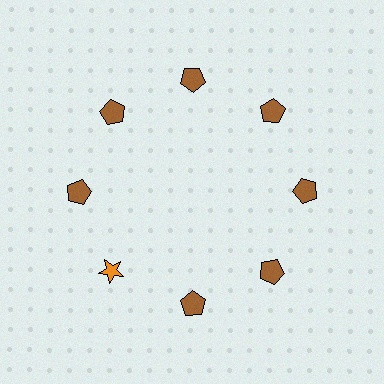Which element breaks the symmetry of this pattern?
The orange star at roughly the 8 o'clock position breaks the symmetry. All other shapes are brown pentagons.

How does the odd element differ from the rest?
It differs in both color (orange instead of brown) and shape (star instead of pentagon).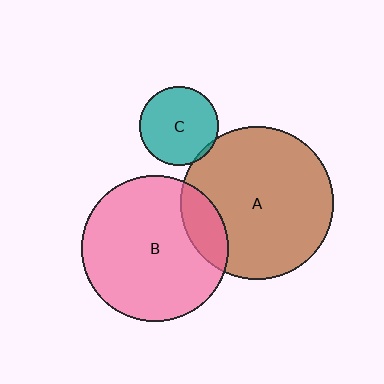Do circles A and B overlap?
Yes.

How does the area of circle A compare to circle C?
Approximately 3.8 times.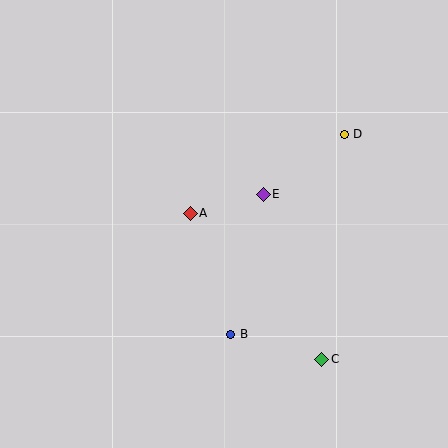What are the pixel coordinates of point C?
Point C is at (322, 359).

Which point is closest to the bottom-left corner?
Point B is closest to the bottom-left corner.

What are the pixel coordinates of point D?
Point D is at (344, 134).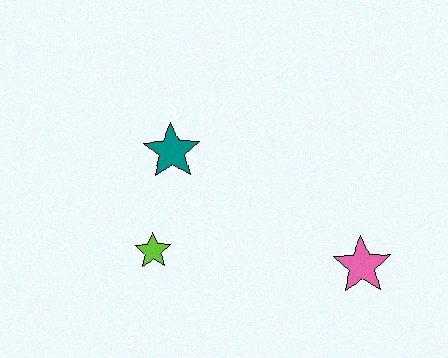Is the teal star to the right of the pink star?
No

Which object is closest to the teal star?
The lime star is closest to the teal star.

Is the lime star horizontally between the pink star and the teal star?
No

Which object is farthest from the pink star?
The teal star is farthest from the pink star.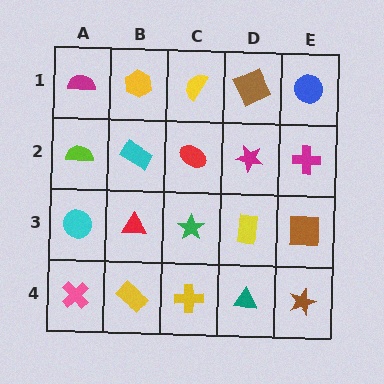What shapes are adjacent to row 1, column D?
A magenta star (row 2, column D), a yellow semicircle (row 1, column C), a blue circle (row 1, column E).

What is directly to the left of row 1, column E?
A brown square.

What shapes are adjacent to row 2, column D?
A brown square (row 1, column D), a yellow rectangle (row 3, column D), a red ellipse (row 2, column C), a magenta cross (row 2, column E).